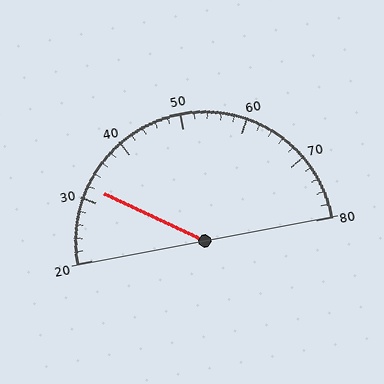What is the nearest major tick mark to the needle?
The nearest major tick mark is 30.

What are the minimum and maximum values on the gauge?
The gauge ranges from 20 to 80.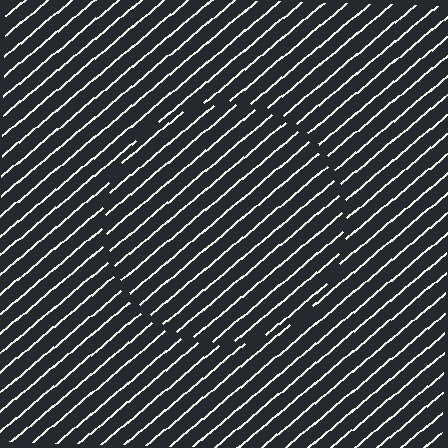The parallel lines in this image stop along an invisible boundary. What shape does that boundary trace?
An illusory circle. The interior of the shape contains the same grating, shifted by half a period — the contour is defined by the phase discontinuity where line-ends from the inner and outer gratings abut.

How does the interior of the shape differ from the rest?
The interior of the shape contains the same grating, shifted by half a period — the contour is defined by the phase discontinuity where line-ends from the inner and outer gratings abut.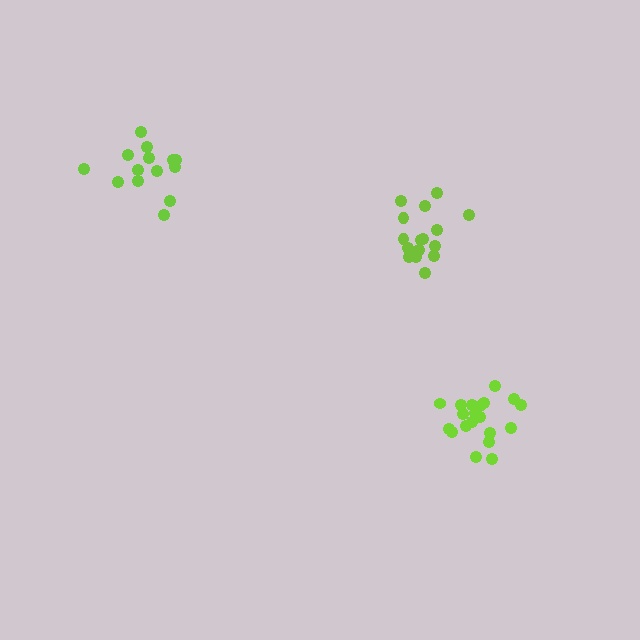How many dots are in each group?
Group 1: 16 dots, Group 2: 20 dots, Group 3: 14 dots (50 total).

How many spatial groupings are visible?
There are 3 spatial groupings.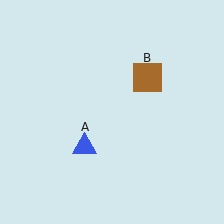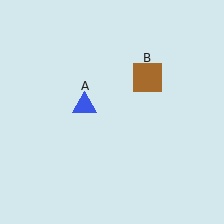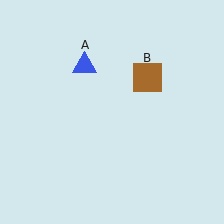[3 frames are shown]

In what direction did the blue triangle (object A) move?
The blue triangle (object A) moved up.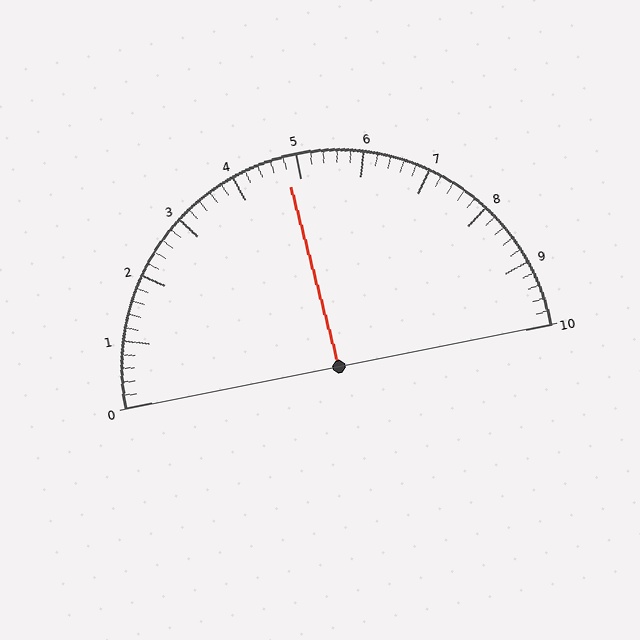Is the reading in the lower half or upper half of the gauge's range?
The reading is in the lower half of the range (0 to 10).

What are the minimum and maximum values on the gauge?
The gauge ranges from 0 to 10.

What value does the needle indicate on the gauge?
The needle indicates approximately 4.8.